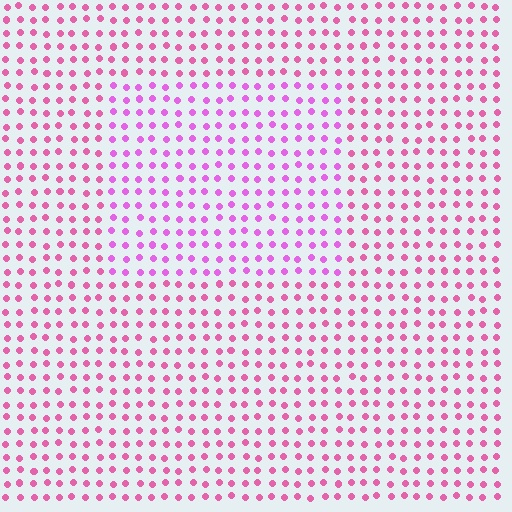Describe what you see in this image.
The image is filled with small pink elements in a uniform arrangement. A rectangle-shaped region is visible where the elements are tinted to a slightly different hue, forming a subtle color boundary.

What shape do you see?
I see a rectangle.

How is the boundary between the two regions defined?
The boundary is defined purely by a slight shift in hue (about 27 degrees). Spacing, size, and orientation are identical on both sides.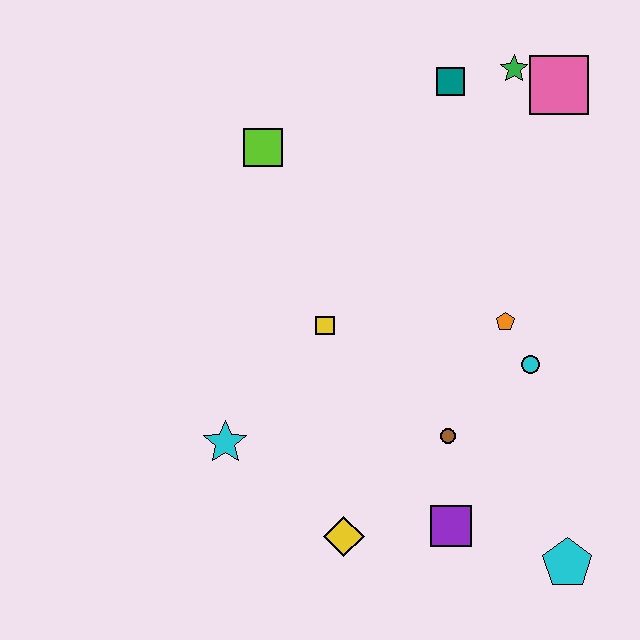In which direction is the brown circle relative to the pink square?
The brown circle is below the pink square.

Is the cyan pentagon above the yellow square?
No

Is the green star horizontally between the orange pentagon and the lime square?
No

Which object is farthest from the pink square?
The yellow diamond is farthest from the pink square.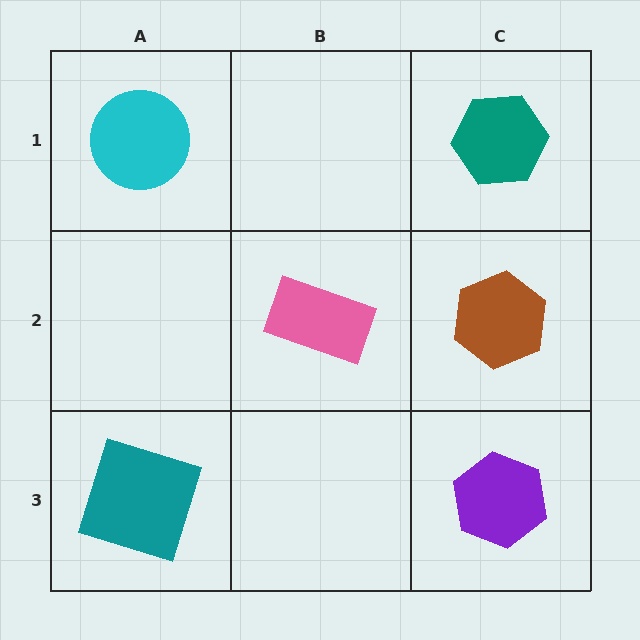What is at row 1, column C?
A teal hexagon.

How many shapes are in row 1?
2 shapes.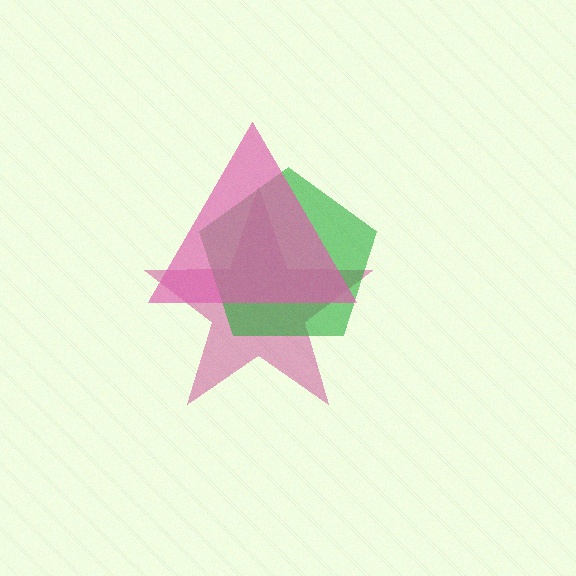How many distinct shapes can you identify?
There are 3 distinct shapes: a magenta star, a green pentagon, a pink triangle.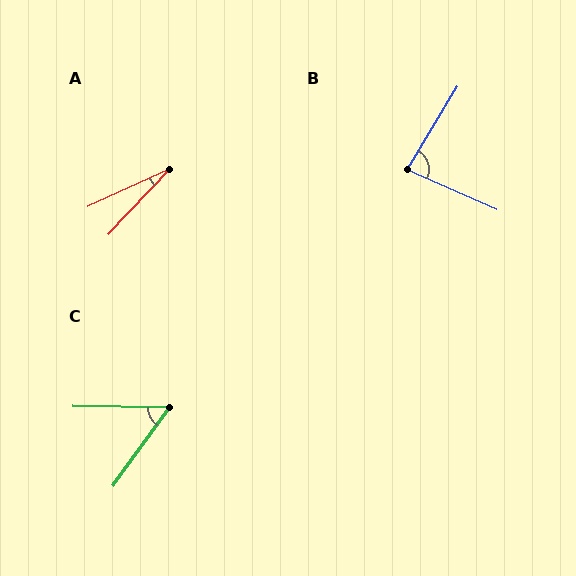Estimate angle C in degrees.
Approximately 55 degrees.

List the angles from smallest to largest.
A (22°), C (55°), B (83°).